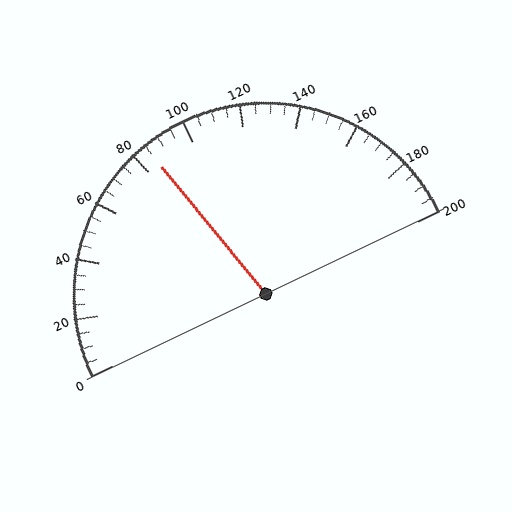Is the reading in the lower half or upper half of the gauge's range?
The reading is in the lower half of the range (0 to 200).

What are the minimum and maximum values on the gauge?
The gauge ranges from 0 to 200.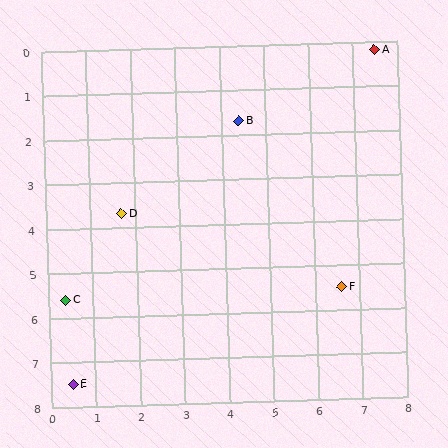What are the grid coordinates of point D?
Point D is at approximately (1.7, 3.7).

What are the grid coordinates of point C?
Point C is at approximately (0.4, 5.6).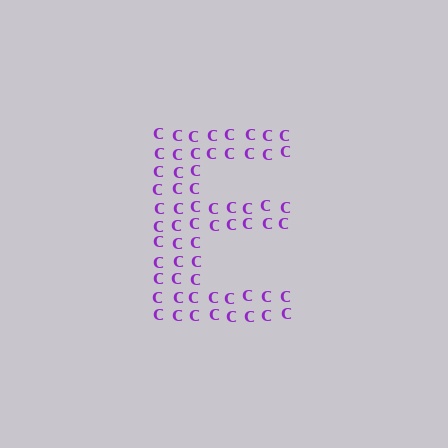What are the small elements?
The small elements are letter C's.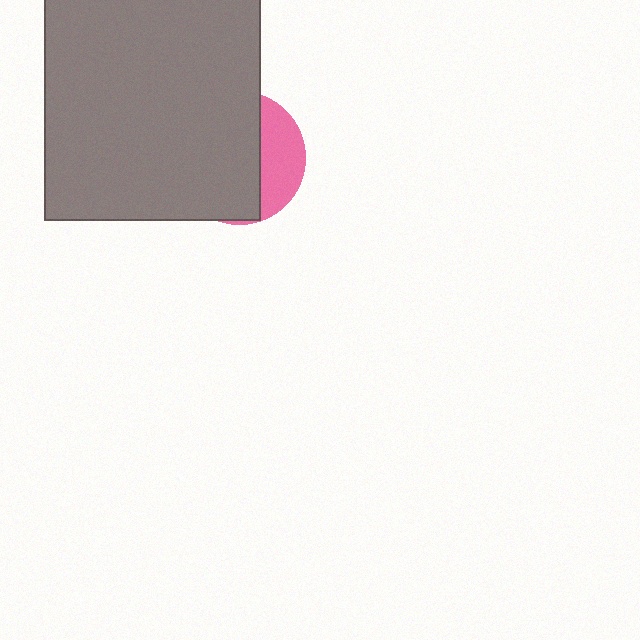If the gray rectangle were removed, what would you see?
You would see the complete pink circle.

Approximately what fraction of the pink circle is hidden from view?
Roughly 70% of the pink circle is hidden behind the gray rectangle.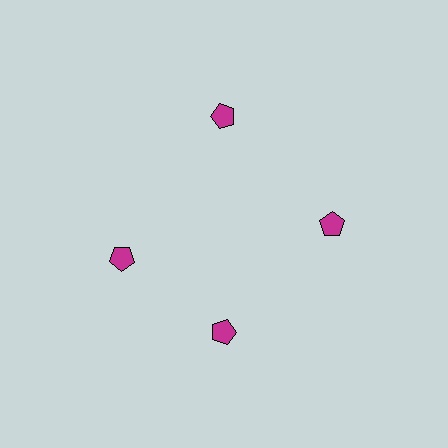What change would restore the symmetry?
The symmetry would be restored by rotating it back into even spacing with its neighbors so that all 4 pentagons sit at equal angles and equal distance from the center.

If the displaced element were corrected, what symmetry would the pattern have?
It would have 4-fold rotational symmetry — the pattern would map onto itself every 90 degrees.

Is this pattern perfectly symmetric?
No. The 4 magenta pentagons are arranged in a ring, but one element near the 9 o'clock position is rotated out of alignment along the ring, breaking the 4-fold rotational symmetry.